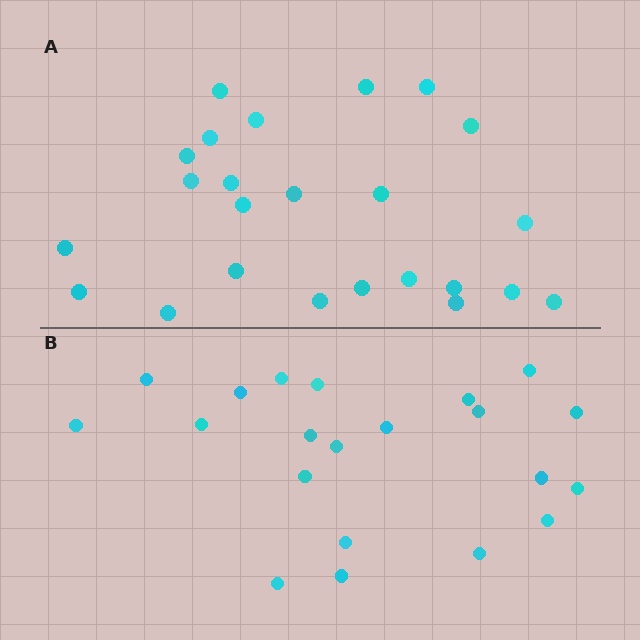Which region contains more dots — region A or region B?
Region A (the top region) has more dots.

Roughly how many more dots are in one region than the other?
Region A has just a few more — roughly 2 or 3 more dots than region B.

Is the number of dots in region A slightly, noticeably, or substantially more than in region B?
Region A has only slightly more — the two regions are fairly close. The ratio is roughly 1.1 to 1.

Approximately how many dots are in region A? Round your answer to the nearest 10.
About 20 dots. (The exact count is 24, which rounds to 20.)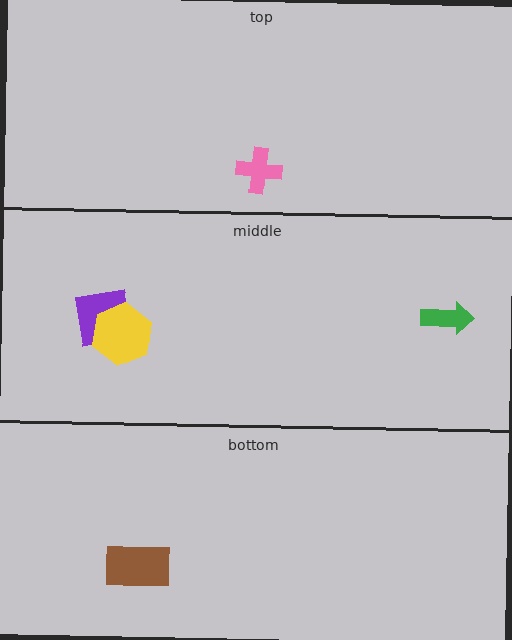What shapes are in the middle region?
The purple square, the yellow hexagon, the green arrow.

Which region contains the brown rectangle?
The bottom region.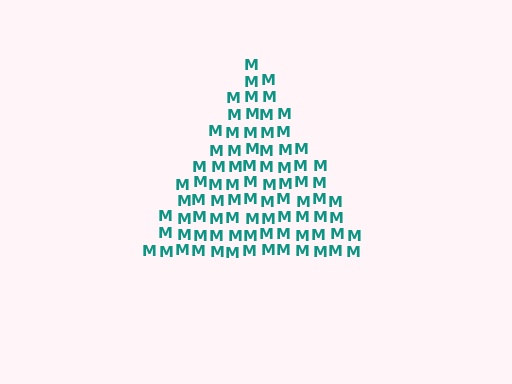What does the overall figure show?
The overall figure shows a triangle.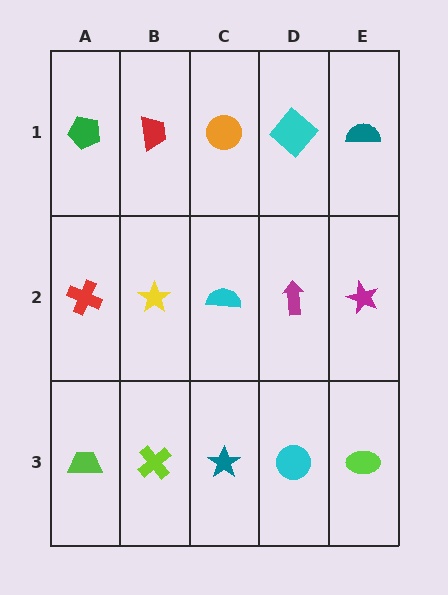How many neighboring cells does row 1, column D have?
3.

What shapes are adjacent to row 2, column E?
A teal semicircle (row 1, column E), a lime ellipse (row 3, column E), a magenta arrow (row 2, column D).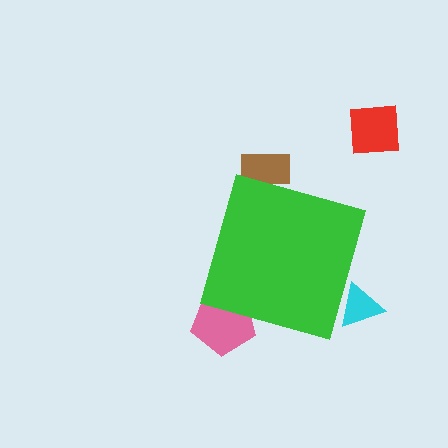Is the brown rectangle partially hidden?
Yes, the brown rectangle is partially hidden behind the green diamond.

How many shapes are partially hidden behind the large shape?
3 shapes are partially hidden.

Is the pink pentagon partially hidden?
Yes, the pink pentagon is partially hidden behind the green diamond.